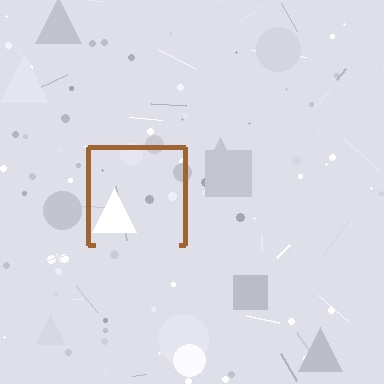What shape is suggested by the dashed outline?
The dashed outline suggests a square.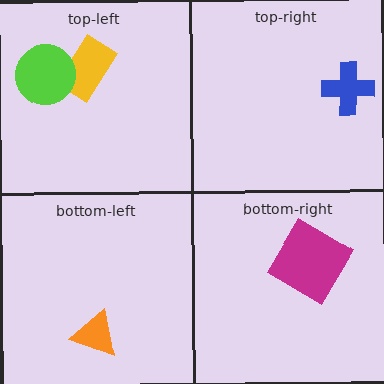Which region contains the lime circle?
The top-left region.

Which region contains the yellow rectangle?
The top-left region.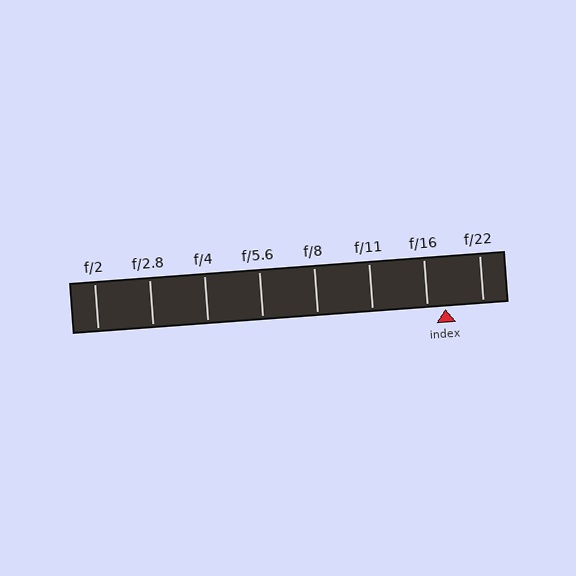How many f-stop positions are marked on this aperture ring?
There are 8 f-stop positions marked.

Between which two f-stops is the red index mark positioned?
The index mark is between f/16 and f/22.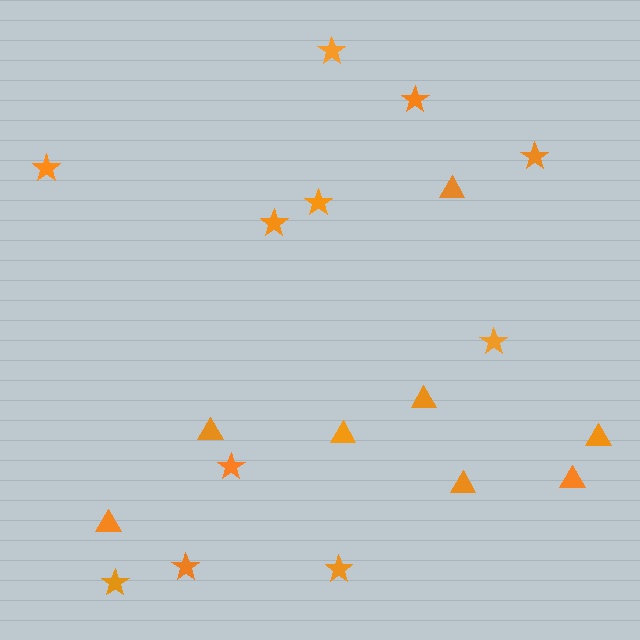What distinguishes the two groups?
There are 2 groups: one group of stars (11) and one group of triangles (8).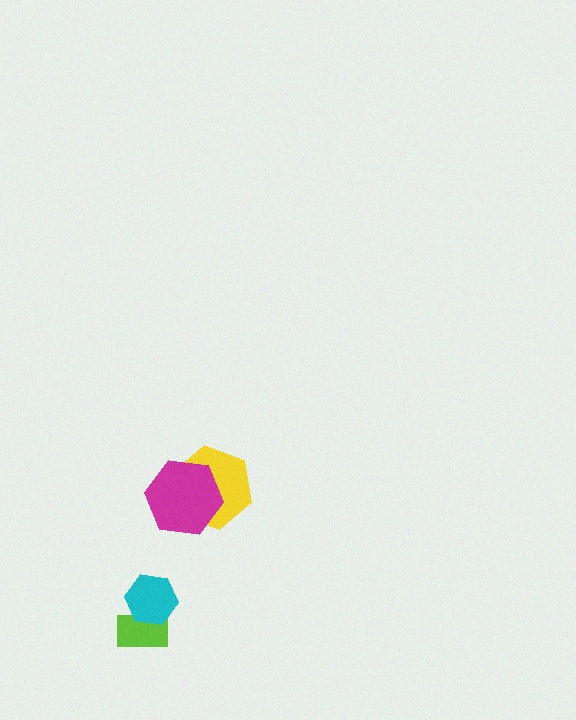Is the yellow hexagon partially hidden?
Yes, it is partially covered by another shape.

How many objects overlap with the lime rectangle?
1 object overlaps with the lime rectangle.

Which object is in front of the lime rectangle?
The cyan hexagon is in front of the lime rectangle.